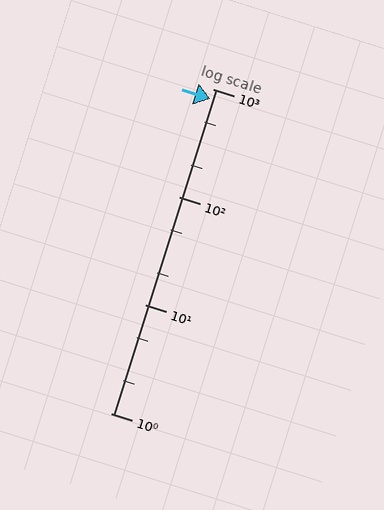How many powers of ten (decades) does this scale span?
The scale spans 3 decades, from 1 to 1000.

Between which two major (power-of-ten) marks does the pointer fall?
The pointer is between 100 and 1000.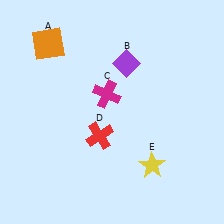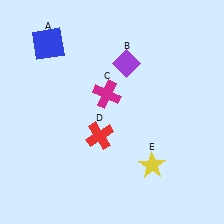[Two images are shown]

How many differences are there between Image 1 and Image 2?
There is 1 difference between the two images.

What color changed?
The square (A) changed from orange in Image 1 to blue in Image 2.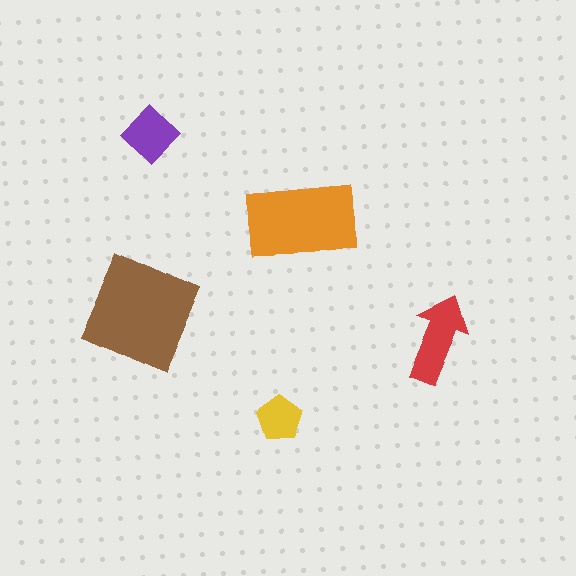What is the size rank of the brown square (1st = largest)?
1st.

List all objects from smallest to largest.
The yellow pentagon, the purple diamond, the red arrow, the orange rectangle, the brown square.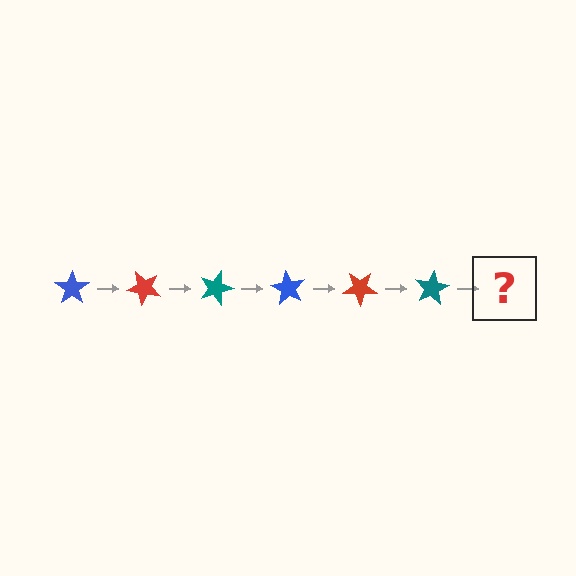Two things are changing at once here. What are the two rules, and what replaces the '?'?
The two rules are that it rotates 45 degrees each step and the color cycles through blue, red, and teal. The '?' should be a blue star, rotated 270 degrees from the start.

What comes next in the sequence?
The next element should be a blue star, rotated 270 degrees from the start.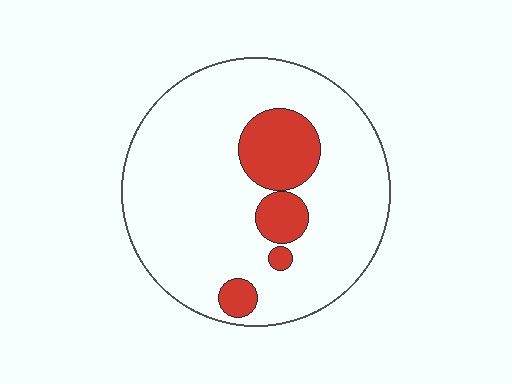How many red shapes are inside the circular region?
4.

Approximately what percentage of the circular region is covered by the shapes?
Approximately 15%.